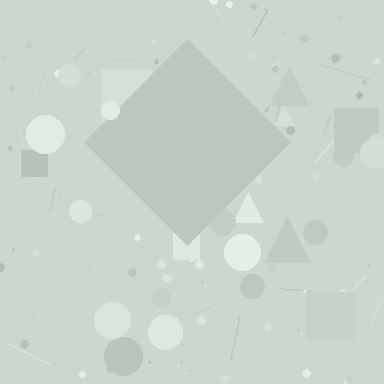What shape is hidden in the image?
A diamond is hidden in the image.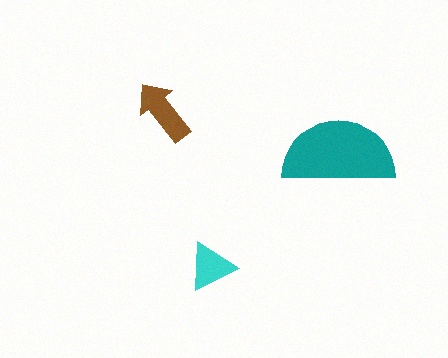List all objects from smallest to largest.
The cyan triangle, the brown arrow, the teal semicircle.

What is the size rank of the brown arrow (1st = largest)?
2nd.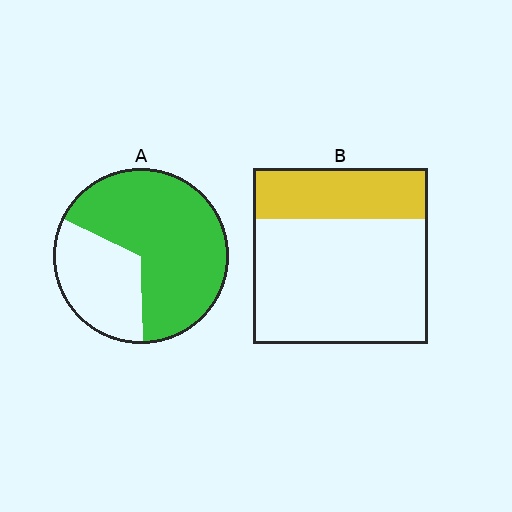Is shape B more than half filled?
No.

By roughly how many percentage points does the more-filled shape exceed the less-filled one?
By roughly 40 percentage points (A over B).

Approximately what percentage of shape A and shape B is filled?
A is approximately 70% and B is approximately 30%.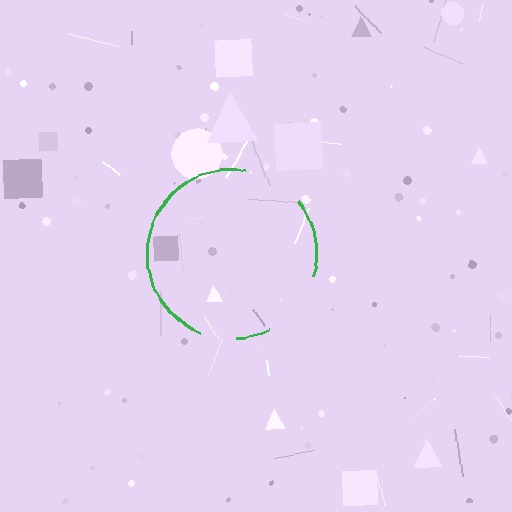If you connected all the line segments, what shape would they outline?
They would outline a circle.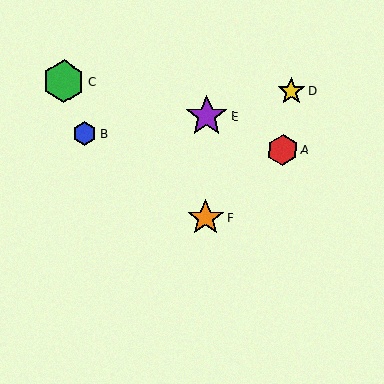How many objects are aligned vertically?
2 objects (E, F) are aligned vertically.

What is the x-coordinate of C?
Object C is at x≈64.